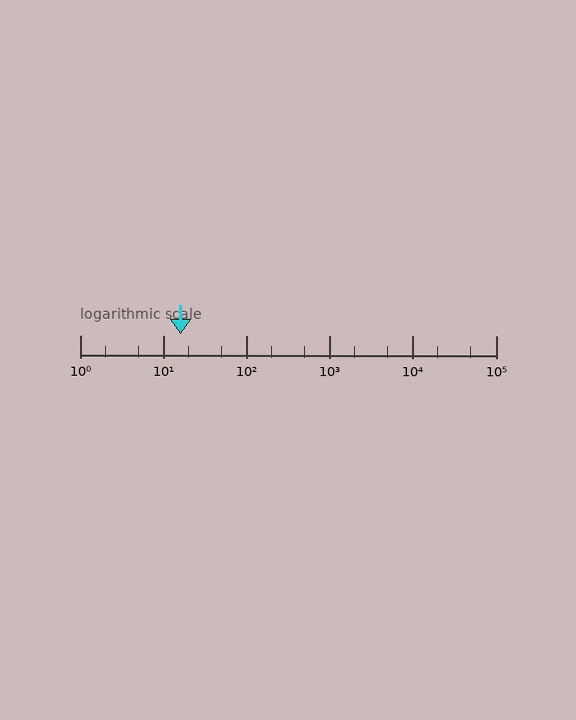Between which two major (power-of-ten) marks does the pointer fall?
The pointer is between 10 and 100.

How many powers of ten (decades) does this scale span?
The scale spans 5 decades, from 1 to 100000.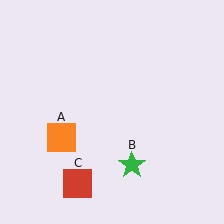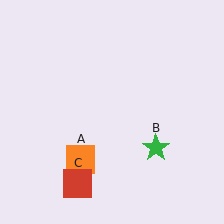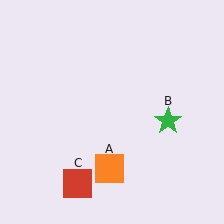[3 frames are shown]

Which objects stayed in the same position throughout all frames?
Red square (object C) remained stationary.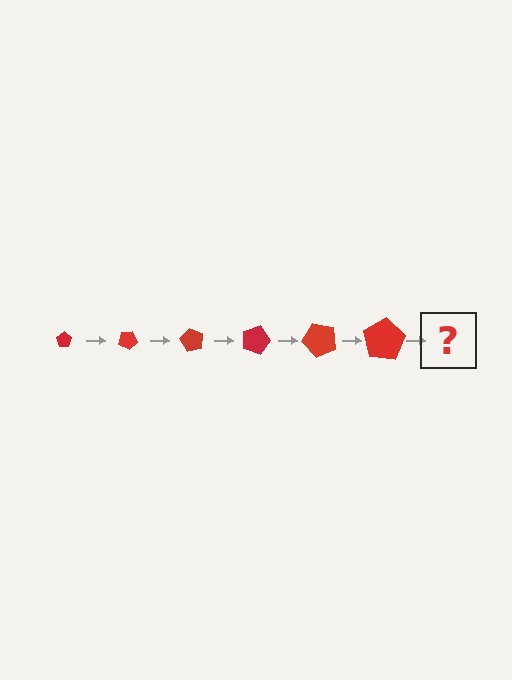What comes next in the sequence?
The next element should be a pentagon, larger than the previous one and rotated 180 degrees from the start.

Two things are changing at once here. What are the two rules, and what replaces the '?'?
The two rules are that the pentagon grows larger each step and it rotates 30 degrees each step. The '?' should be a pentagon, larger than the previous one and rotated 180 degrees from the start.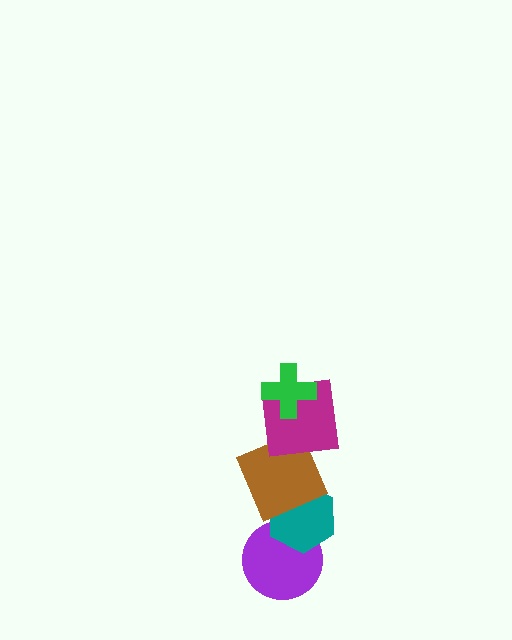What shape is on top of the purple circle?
The teal hexagon is on top of the purple circle.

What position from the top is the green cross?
The green cross is 1st from the top.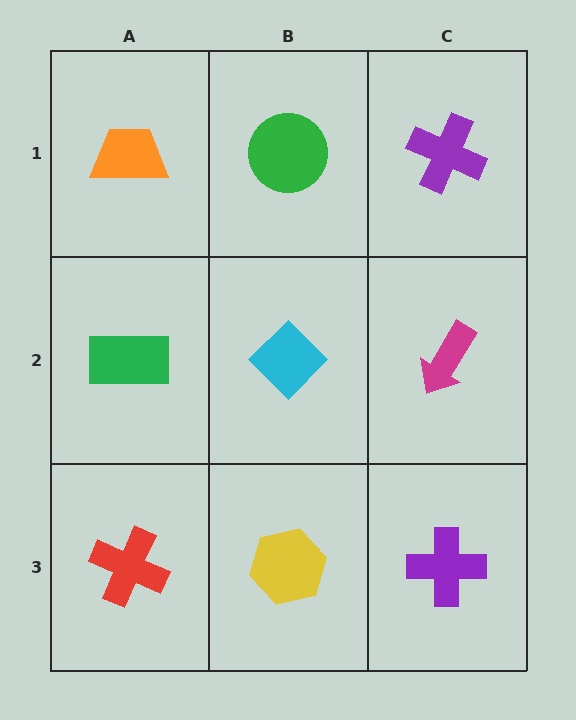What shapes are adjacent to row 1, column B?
A cyan diamond (row 2, column B), an orange trapezoid (row 1, column A), a purple cross (row 1, column C).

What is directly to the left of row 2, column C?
A cyan diamond.